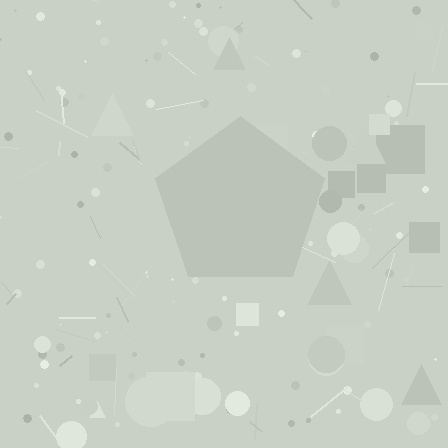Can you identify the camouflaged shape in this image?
The camouflaged shape is a pentagon.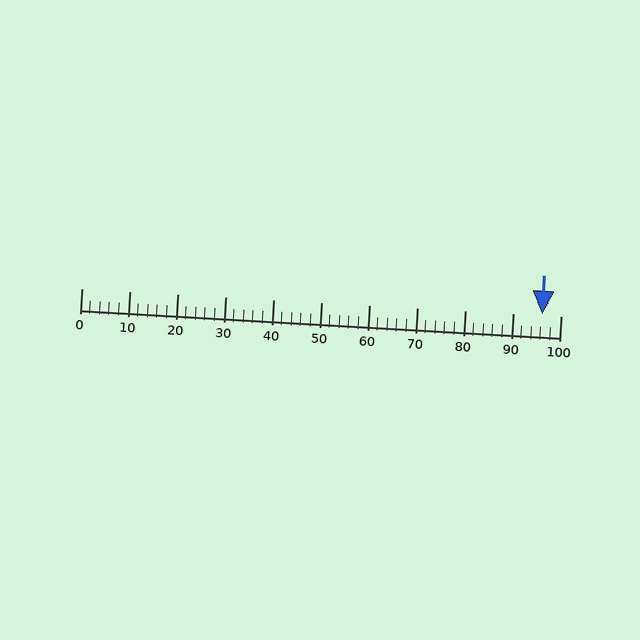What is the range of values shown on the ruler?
The ruler shows values from 0 to 100.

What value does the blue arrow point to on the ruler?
The blue arrow points to approximately 96.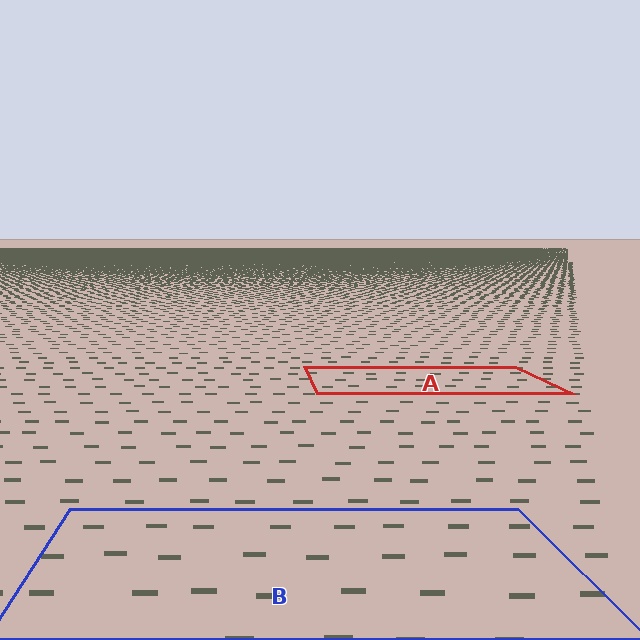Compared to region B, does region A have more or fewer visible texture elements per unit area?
Region A has more texture elements per unit area — they are packed more densely because it is farther away.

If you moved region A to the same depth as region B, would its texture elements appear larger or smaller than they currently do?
They would appear larger. At a closer depth, the same texture elements are projected at a bigger on-screen size.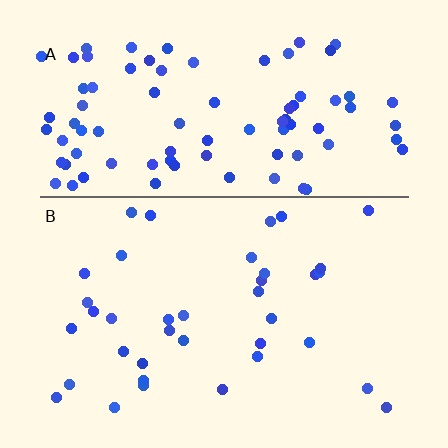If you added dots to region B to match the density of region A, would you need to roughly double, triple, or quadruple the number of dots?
Approximately double.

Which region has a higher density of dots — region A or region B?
A (the top).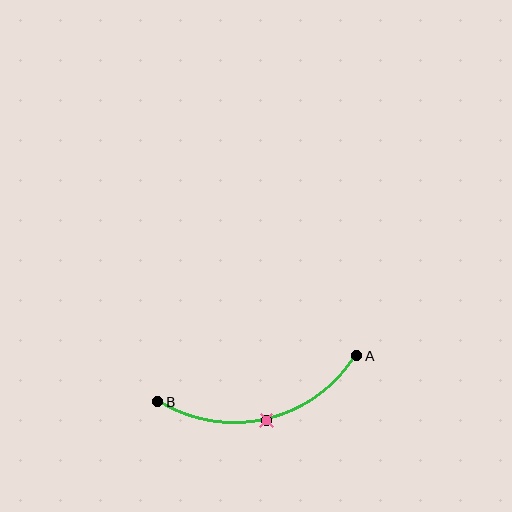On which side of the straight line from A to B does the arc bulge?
The arc bulges below the straight line connecting A and B.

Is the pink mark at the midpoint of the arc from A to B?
Yes. The pink mark lies on the arc at equal arc-length from both A and B — it is the arc midpoint.